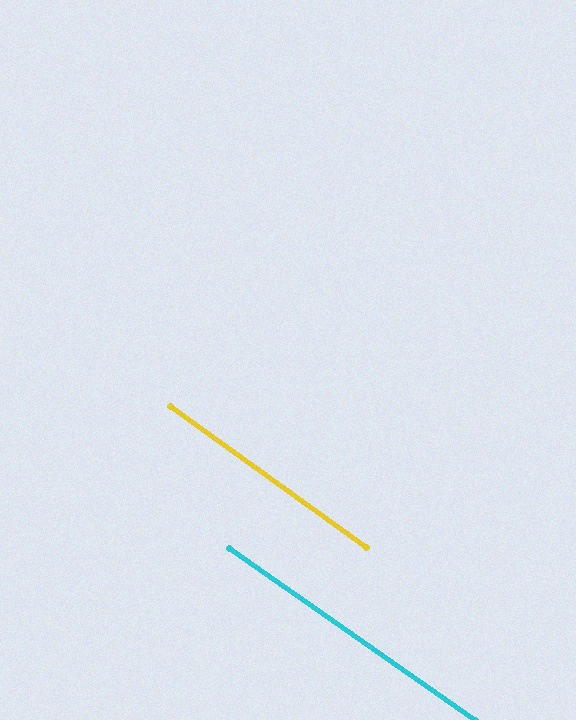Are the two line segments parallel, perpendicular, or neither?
Parallel — their directions differ by only 0.9°.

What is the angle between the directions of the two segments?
Approximately 1 degree.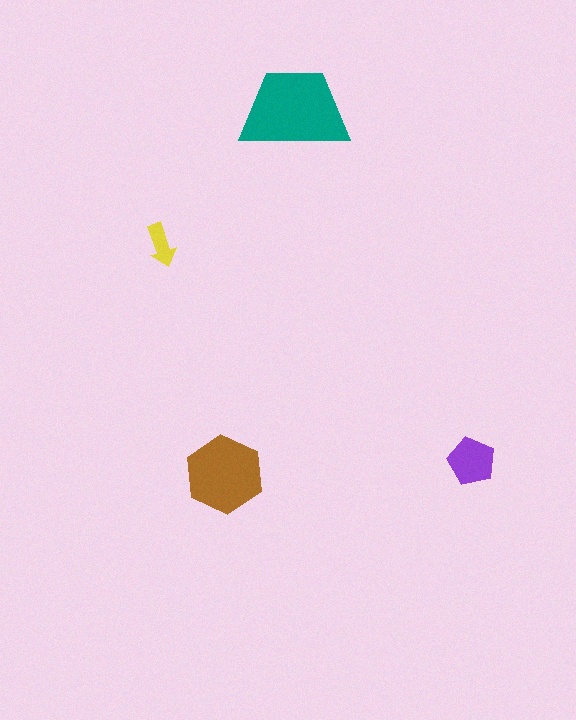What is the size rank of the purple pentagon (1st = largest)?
3rd.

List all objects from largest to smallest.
The teal trapezoid, the brown hexagon, the purple pentagon, the yellow arrow.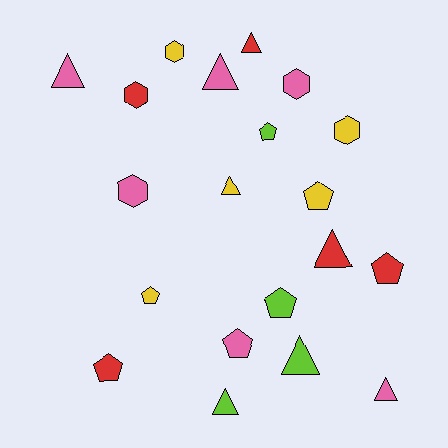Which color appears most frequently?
Pink, with 6 objects.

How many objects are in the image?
There are 20 objects.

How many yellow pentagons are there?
There are 2 yellow pentagons.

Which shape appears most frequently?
Triangle, with 8 objects.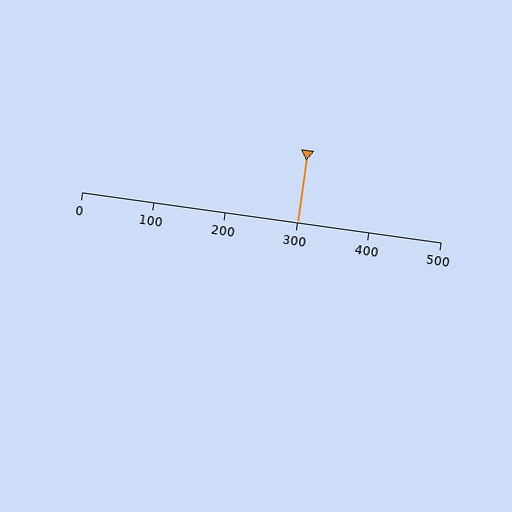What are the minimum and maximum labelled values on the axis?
The axis runs from 0 to 500.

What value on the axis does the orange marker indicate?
The marker indicates approximately 300.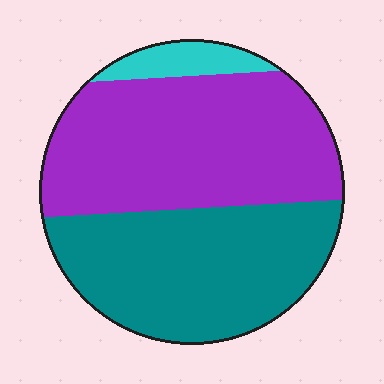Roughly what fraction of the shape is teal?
Teal covers 43% of the shape.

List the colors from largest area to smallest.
From largest to smallest: purple, teal, cyan.